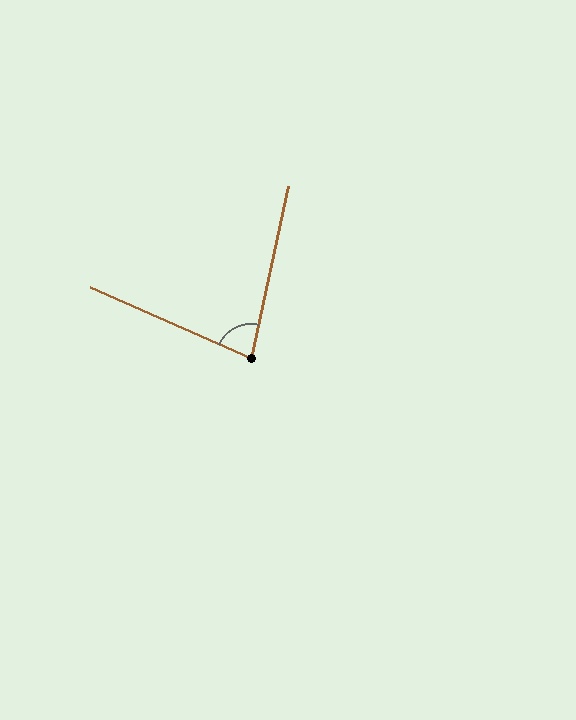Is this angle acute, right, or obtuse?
It is acute.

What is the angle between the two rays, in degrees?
Approximately 78 degrees.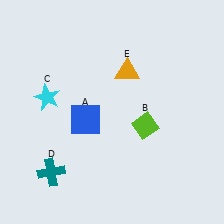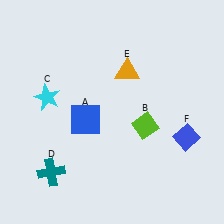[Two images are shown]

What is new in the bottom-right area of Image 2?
A blue diamond (F) was added in the bottom-right area of Image 2.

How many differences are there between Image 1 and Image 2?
There is 1 difference between the two images.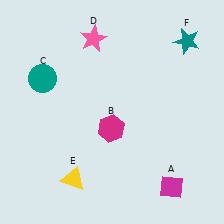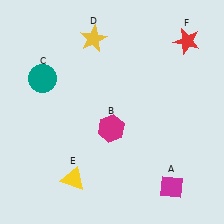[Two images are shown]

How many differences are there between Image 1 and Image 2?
There are 2 differences between the two images.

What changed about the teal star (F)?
In Image 1, F is teal. In Image 2, it changed to red.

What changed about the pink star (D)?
In Image 1, D is pink. In Image 2, it changed to yellow.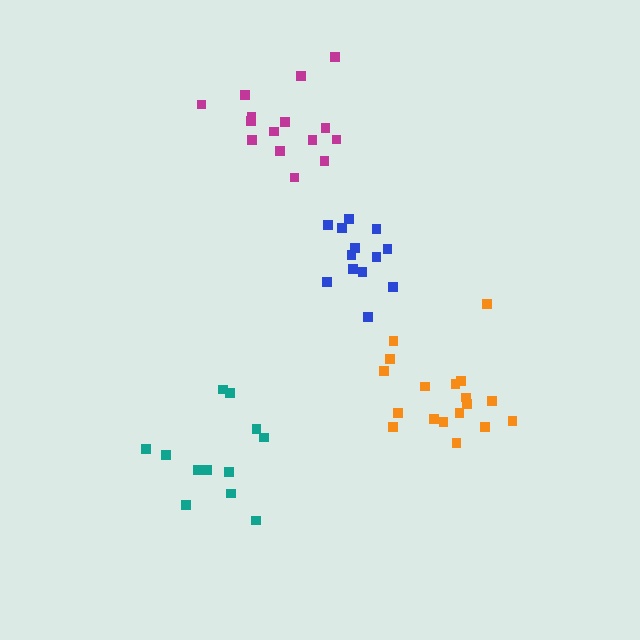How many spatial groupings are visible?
There are 4 spatial groupings.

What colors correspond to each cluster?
The clusters are colored: orange, teal, blue, magenta.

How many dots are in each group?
Group 1: 19 dots, Group 2: 13 dots, Group 3: 13 dots, Group 4: 15 dots (60 total).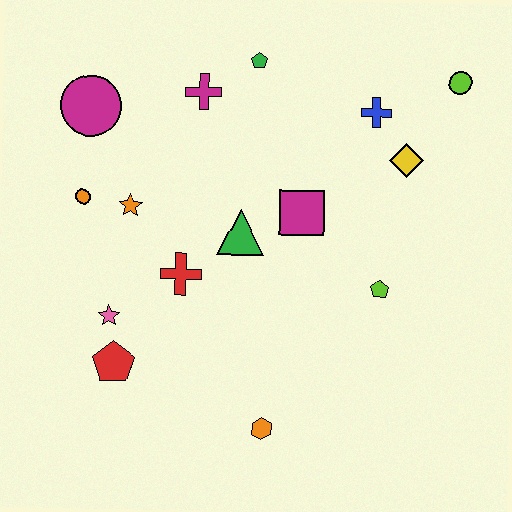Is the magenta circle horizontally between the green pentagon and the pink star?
No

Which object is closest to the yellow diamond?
The blue cross is closest to the yellow diamond.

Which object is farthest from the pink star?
The lime circle is farthest from the pink star.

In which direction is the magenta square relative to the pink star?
The magenta square is to the right of the pink star.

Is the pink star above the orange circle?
No